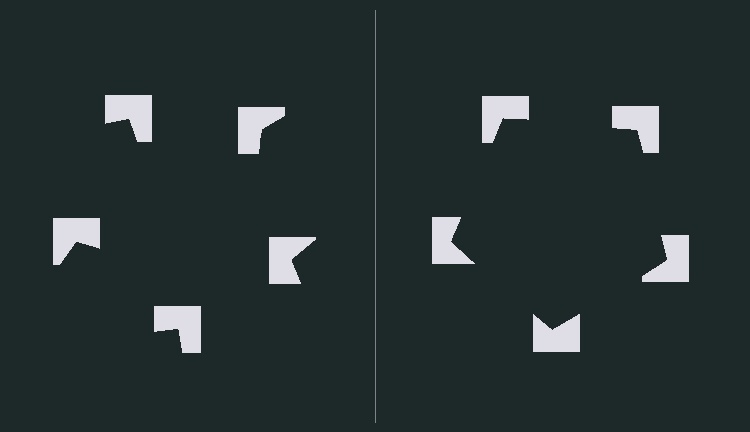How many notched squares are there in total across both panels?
10 — 5 on each side.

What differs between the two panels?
The notched squares are positioned identically on both sides; only the wedge orientations differ. On the right they align to a pentagon; on the left they are misaligned.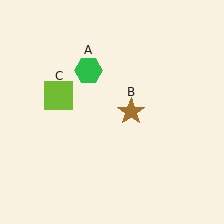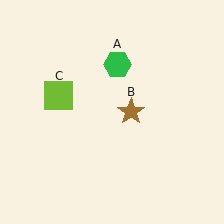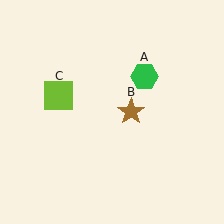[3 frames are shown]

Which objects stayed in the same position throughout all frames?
Brown star (object B) and lime square (object C) remained stationary.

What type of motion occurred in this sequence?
The green hexagon (object A) rotated clockwise around the center of the scene.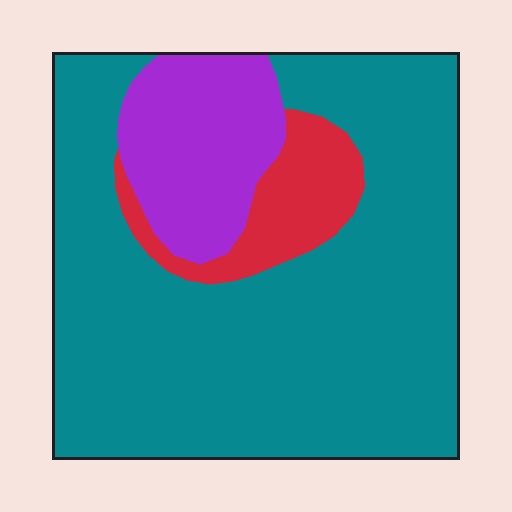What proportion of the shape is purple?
Purple takes up about one sixth (1/6) of the shape.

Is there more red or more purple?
Purple.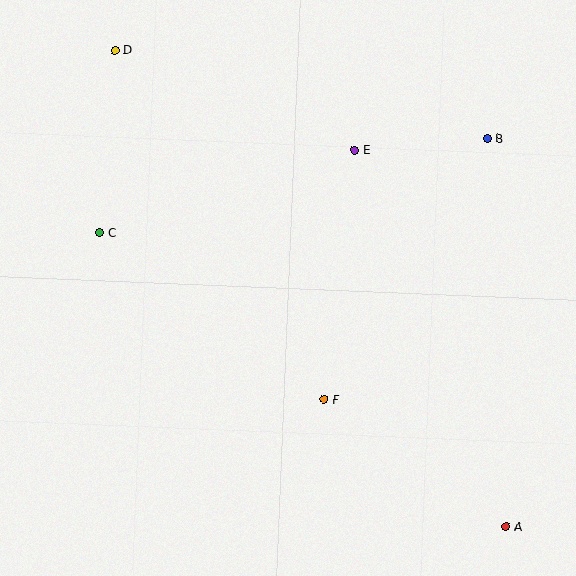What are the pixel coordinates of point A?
Point A is at (506, 527).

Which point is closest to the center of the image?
Point F at (324, 399) is closest to the center.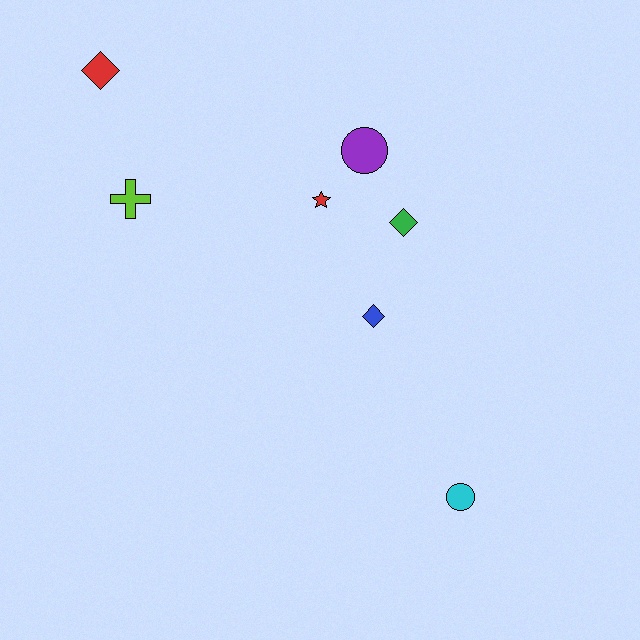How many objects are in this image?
There are 7 objects.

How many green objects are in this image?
There is 1 green object.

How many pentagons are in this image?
There are no pentagons.